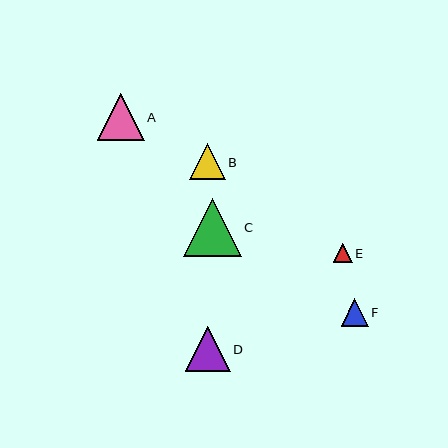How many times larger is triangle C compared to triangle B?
Triangle C is approximately 1.6 times the size of triangle B.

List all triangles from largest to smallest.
From largest to smallest: C, A, D, B, F, E.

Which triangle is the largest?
Triangle C is the largest with a size of approximately 57 pixels.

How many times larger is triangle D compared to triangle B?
Triangle D is approximately 1.3 times the size of triangle B.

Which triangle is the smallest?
Triangle E is the smallest with a size of approximately 19 pixels.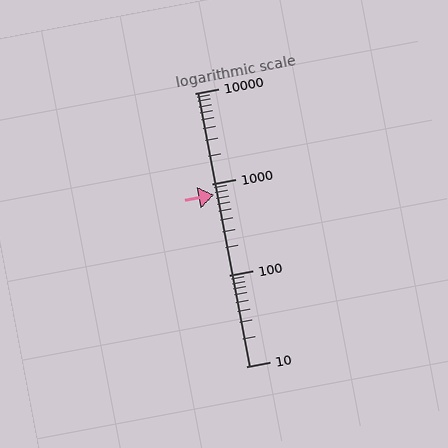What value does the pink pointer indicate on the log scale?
The pointer indicates approximately 760.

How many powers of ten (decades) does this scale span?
The scale spans 3 decades, from 10 to 10000.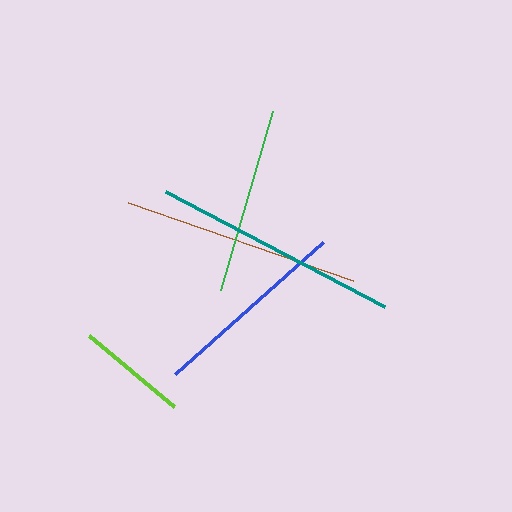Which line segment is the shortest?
The lime line is the shortest at approximately 110 pixels.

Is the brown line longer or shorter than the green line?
The brown line is longer than the green line.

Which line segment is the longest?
The teal line is the longest at approximately 247 pixels.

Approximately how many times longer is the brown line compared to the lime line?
The brown line is approximately 2.2 times the length of the lime line.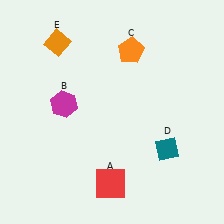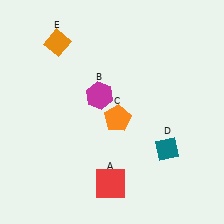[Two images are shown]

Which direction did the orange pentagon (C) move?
The orange pentagon (C) moved down.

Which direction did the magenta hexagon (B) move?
The magenta hexagon (B) moved right.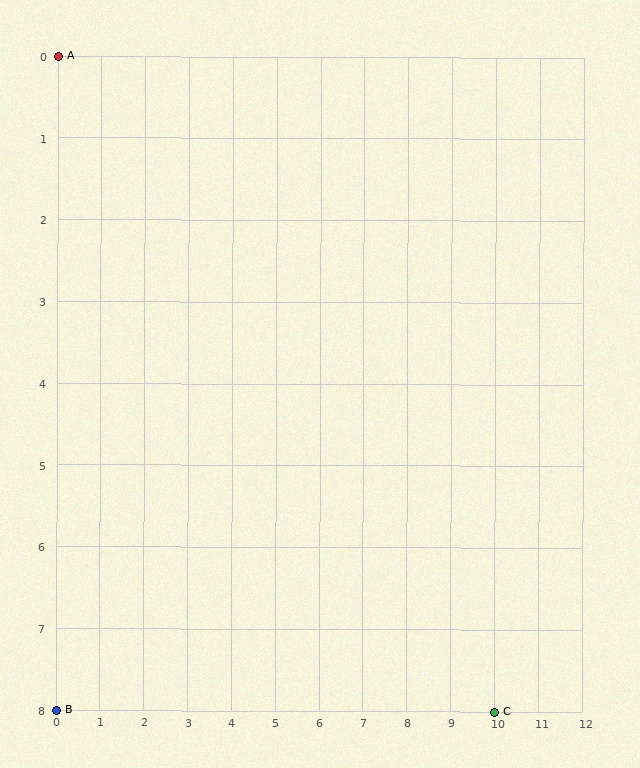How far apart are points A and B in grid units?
Points A and B are 8 rows apart.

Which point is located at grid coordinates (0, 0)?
Point A is at (0, 0).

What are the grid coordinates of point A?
Point A is at grid coordinates (0, 0).